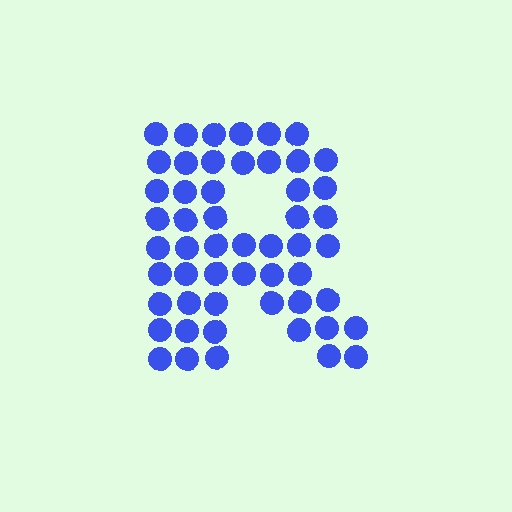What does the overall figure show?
The overall figure shows the letter R.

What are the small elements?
The small elements are circles.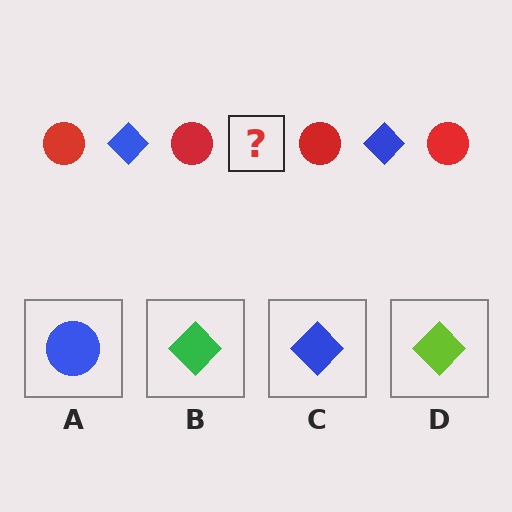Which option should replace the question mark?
Option C.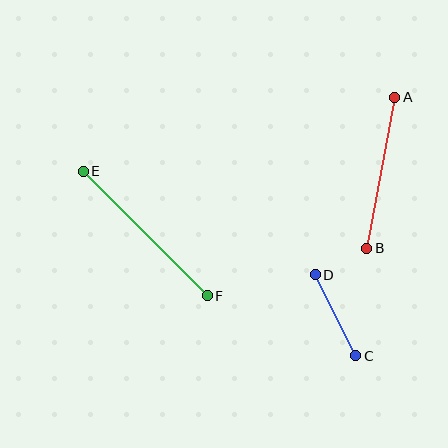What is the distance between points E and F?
The distance is approximately 175 pixels.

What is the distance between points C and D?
The distance is approximately 91 pixels.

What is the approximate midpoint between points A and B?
The midpoint is at approximately (381, 173) pixels.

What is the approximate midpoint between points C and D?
The midpoint is at approximately (336, 315) pixels.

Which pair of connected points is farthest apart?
Points E and F are farthest apart.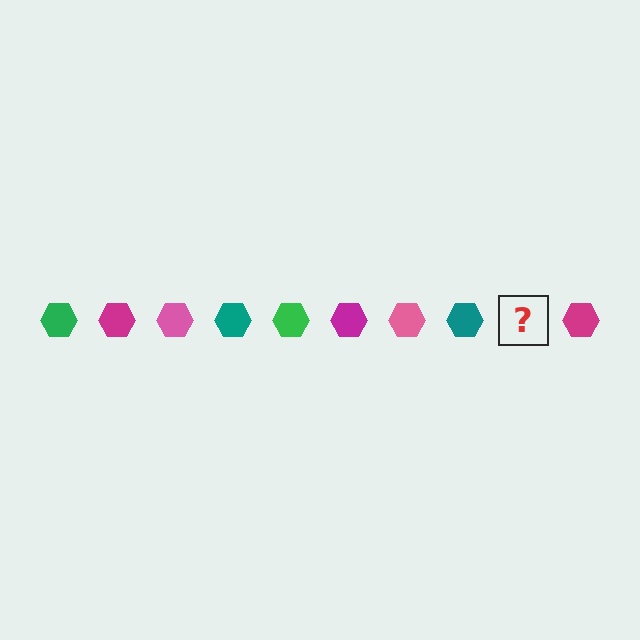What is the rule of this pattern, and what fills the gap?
The rule is that the pattern cycles through green, magenta, pink, teal hexagons. The gap should be filled with a green hexagon.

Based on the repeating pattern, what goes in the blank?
The blank should be a green hexagon.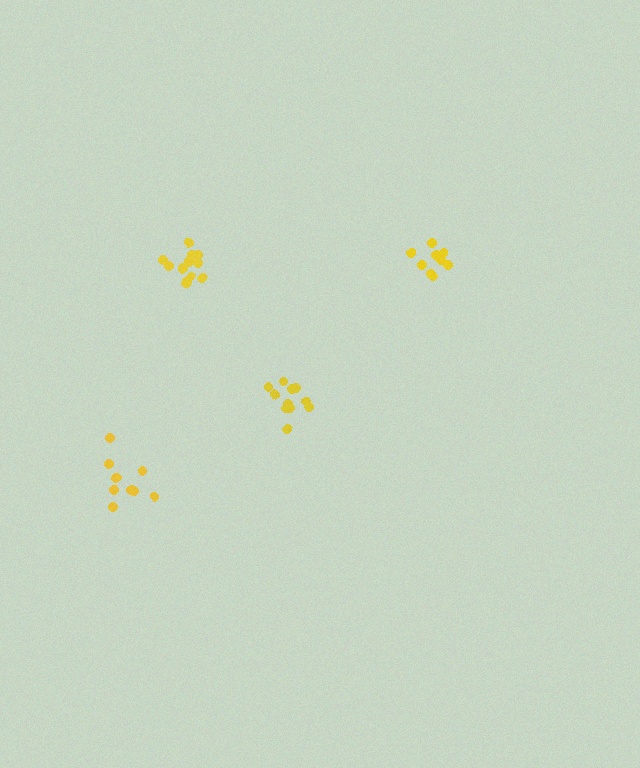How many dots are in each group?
Group 1: 13 dots, Group 2: 9 dots, Group 3: 10 dots, Group 4: 11 dots (43 total).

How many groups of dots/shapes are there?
There are 4 groups.